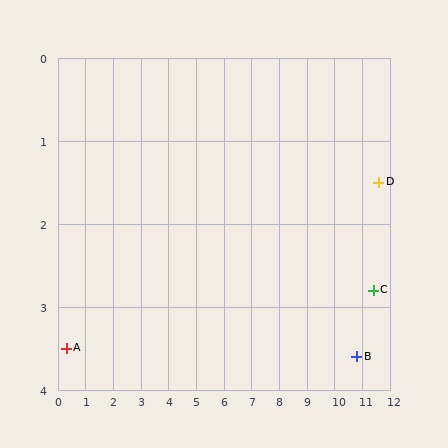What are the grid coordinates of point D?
Point D is at approximately (11.6, 1.5).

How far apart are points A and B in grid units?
Points A and B are about 10.5 grid units apart.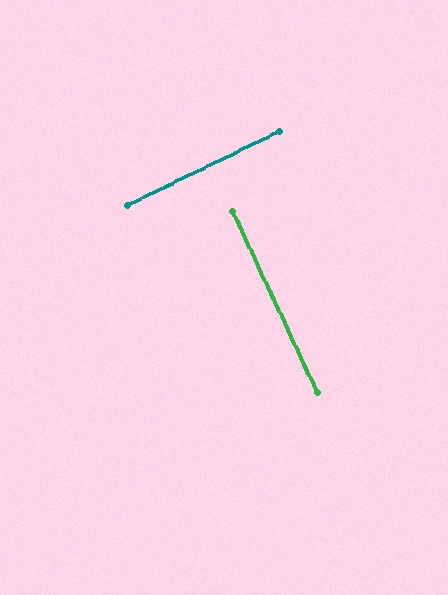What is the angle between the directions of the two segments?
Approximately 89 degrees.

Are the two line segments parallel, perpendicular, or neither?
Perpendicular — they meet at approximately 89°.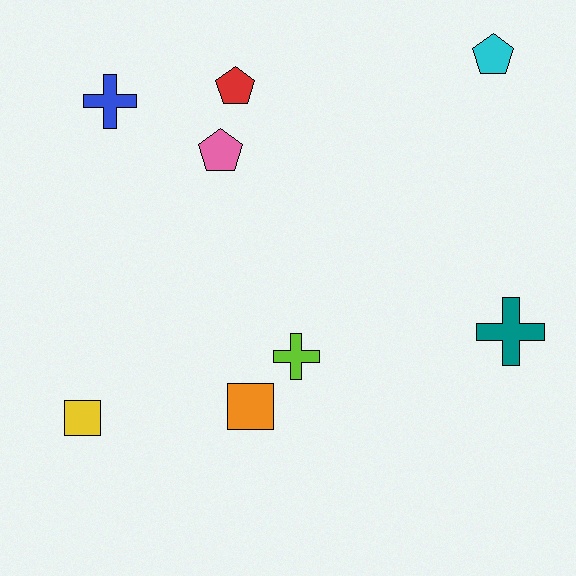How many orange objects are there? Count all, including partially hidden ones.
There is 1 orange object.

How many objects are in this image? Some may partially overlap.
There are 8 objects.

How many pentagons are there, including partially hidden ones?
There are 3 pentagons.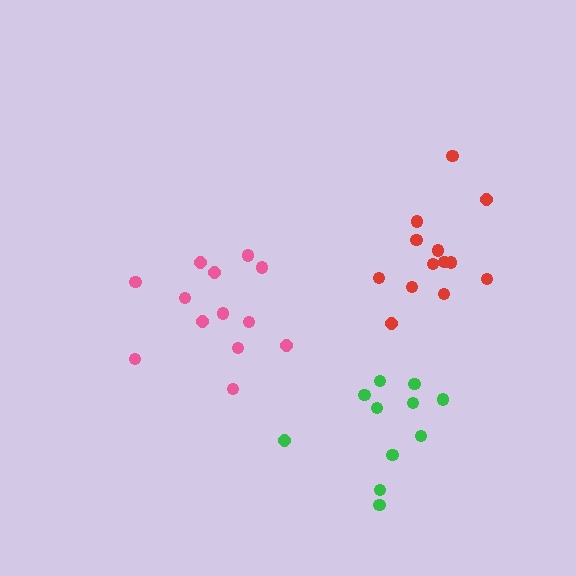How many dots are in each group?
Group 1: 13 dots, Group 2: 13 dots, Group 3: 11 dots (37 total).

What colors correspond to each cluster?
The clusters are colored: pink, red, green.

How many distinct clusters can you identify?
There are 3 distinct clusters.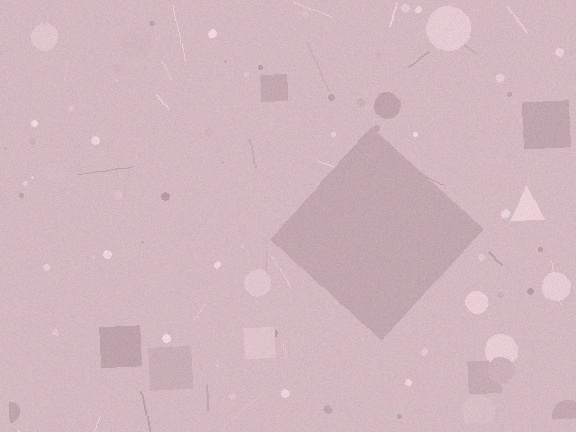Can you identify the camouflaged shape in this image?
The camouflaged shape is a diamond.